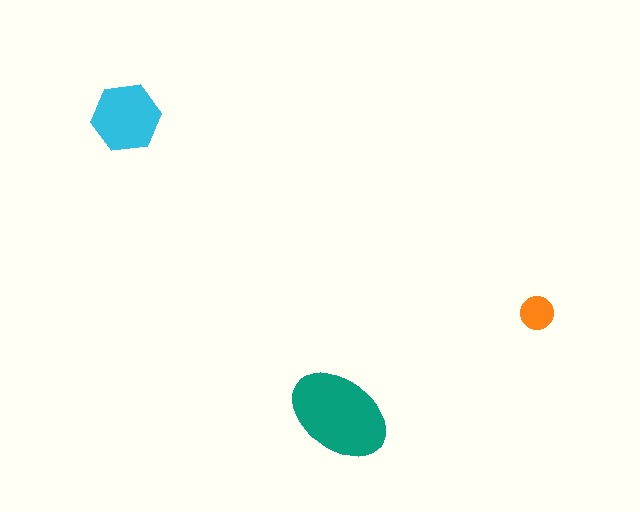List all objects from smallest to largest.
The orange circle, the cyan hexagon, the teal ellipse.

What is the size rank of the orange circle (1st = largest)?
3rd.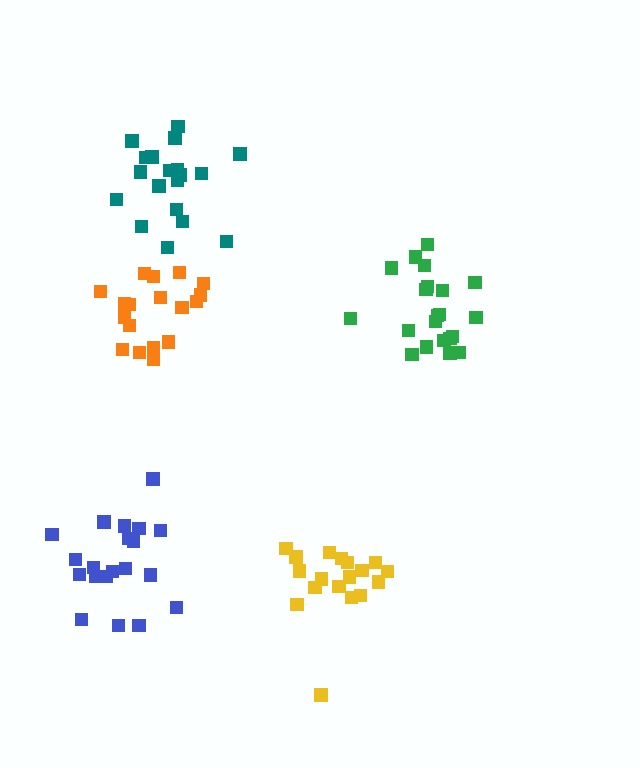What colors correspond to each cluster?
The clusters are colored: teal, blue, orange, yellow, green.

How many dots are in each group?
Group 1: 19 dots, Group 2: 20 dots, Group 3: 18 dots, Group 4: 18 dots, Group 5: 21 dots (96 total).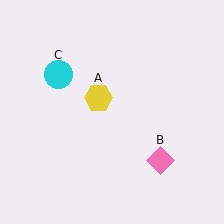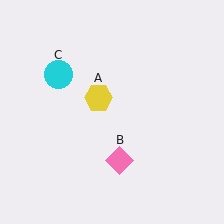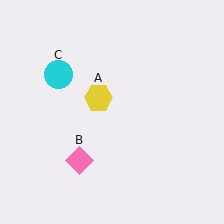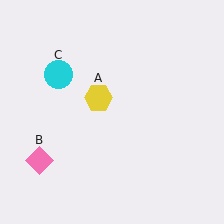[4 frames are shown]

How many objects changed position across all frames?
1 object changed position: pink diamond (object B).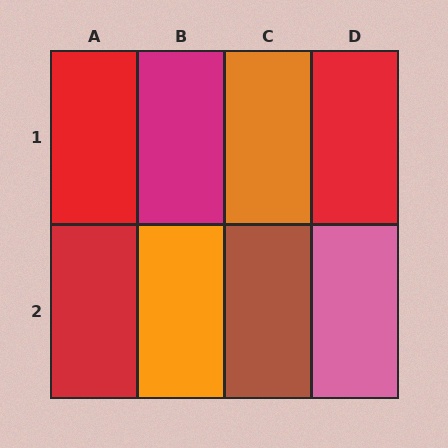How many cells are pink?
1 cell is pink.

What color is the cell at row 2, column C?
Brown.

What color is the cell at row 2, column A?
Red.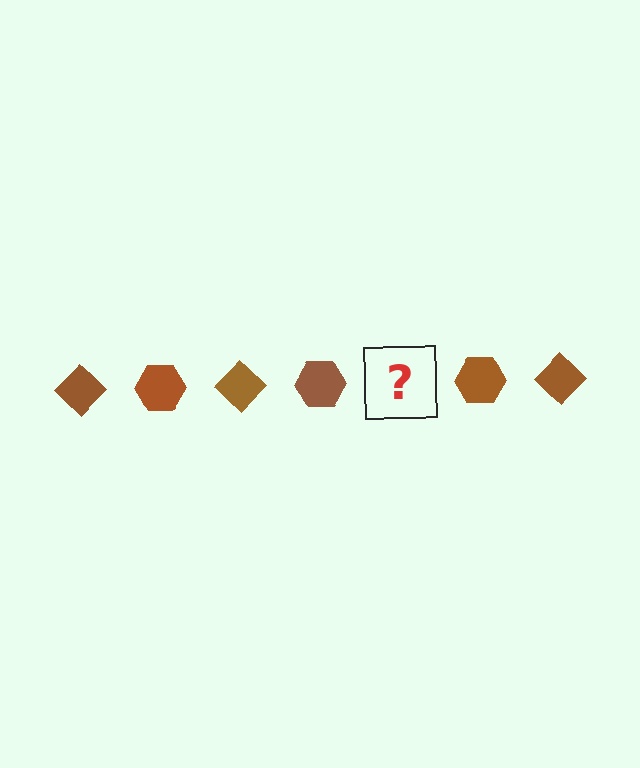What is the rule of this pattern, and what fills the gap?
The rule is that the pattern cycles through diamond, hexagon shapes in brown. The gap should be filled with a brown diamond.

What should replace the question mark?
The question mark should be replaced with a brown diamond.